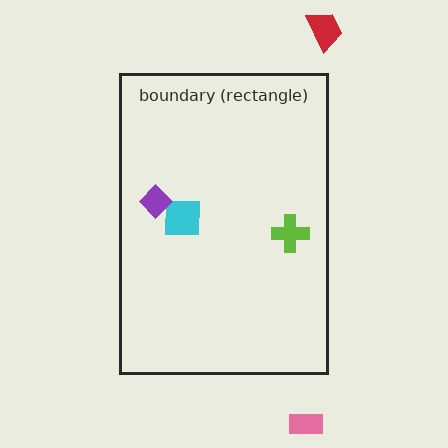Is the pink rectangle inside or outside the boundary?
Outside.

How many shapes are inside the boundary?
3 inside, 2 outside.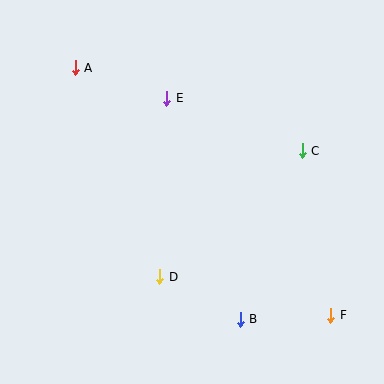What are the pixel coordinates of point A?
Point A is at (75, 68).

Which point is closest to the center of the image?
Point D at (160, 277) is closest to the center.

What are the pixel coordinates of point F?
Point F is at (331, 315).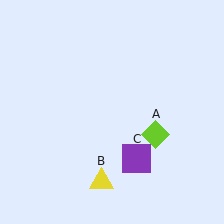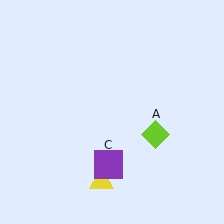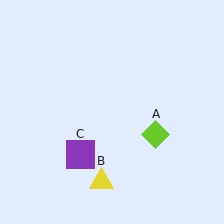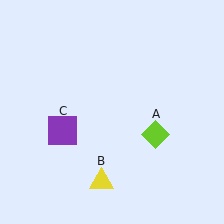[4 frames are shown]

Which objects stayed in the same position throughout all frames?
Lime diamond (object A) and yellow triangle (object B) remained stationary.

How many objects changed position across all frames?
1 object changed position: purple square (object C).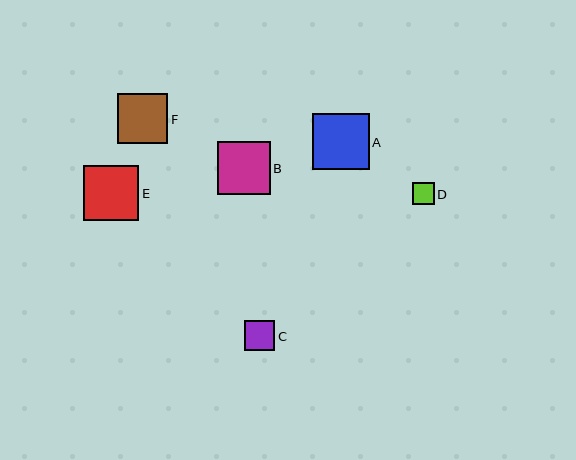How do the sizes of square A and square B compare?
Square A and square B are approximately the same size.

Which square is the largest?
Square A is the largest with a size of approximately 56 pixels.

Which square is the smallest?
Square D is the smallest with a size of approximately 22 pixels.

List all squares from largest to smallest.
From largest to smallest: A, E, B, F, C, D.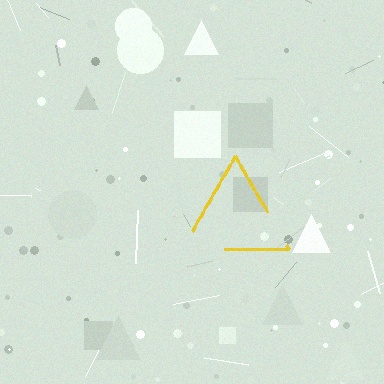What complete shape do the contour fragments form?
The contour fragments form a triangle.